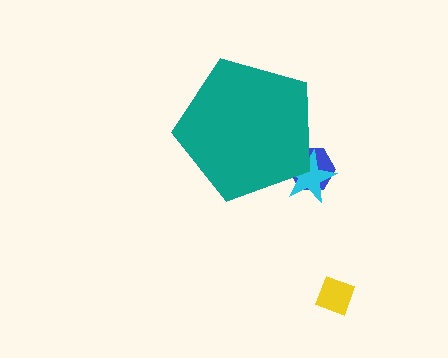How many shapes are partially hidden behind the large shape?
2 shapes are partially hidden.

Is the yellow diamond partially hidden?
No, the yellow diamond is fully visible.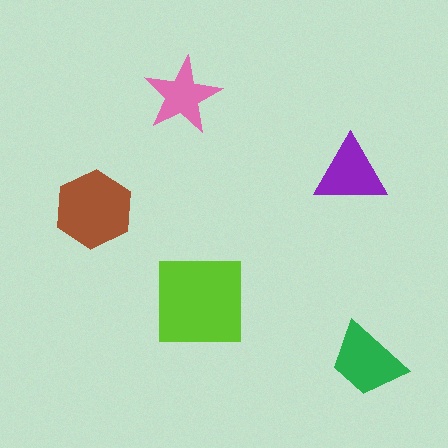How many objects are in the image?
There are 5 objects in the image.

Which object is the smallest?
The pink star.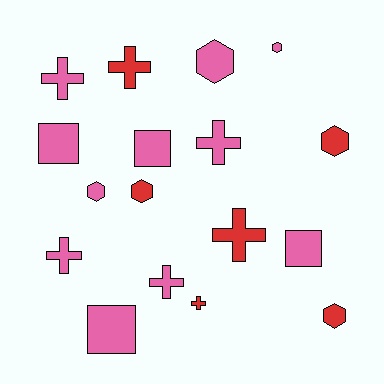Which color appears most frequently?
Pink, with 11 objects.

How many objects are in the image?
There are 17 objects.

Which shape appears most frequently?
Cross, with 7 objects.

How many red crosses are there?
There are 3 red crosses.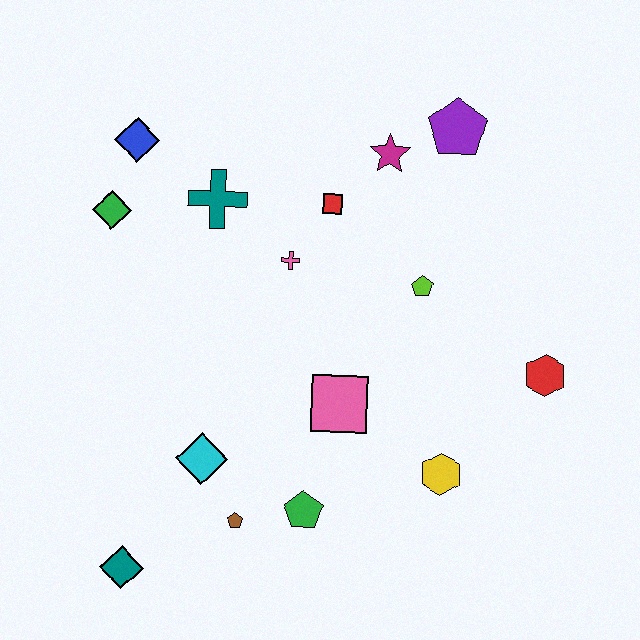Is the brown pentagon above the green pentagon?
No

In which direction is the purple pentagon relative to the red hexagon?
The purple pentagon is above the red hexagon.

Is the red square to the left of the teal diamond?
No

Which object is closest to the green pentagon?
The brown pentagon is closest to the green pentagon.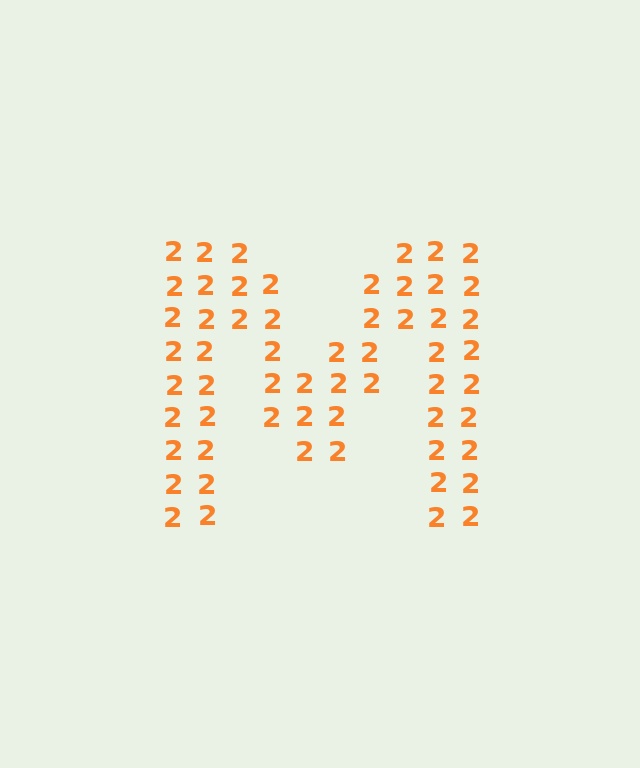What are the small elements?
The small elements are digit 2's.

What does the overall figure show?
The overall figure shows the letter M.